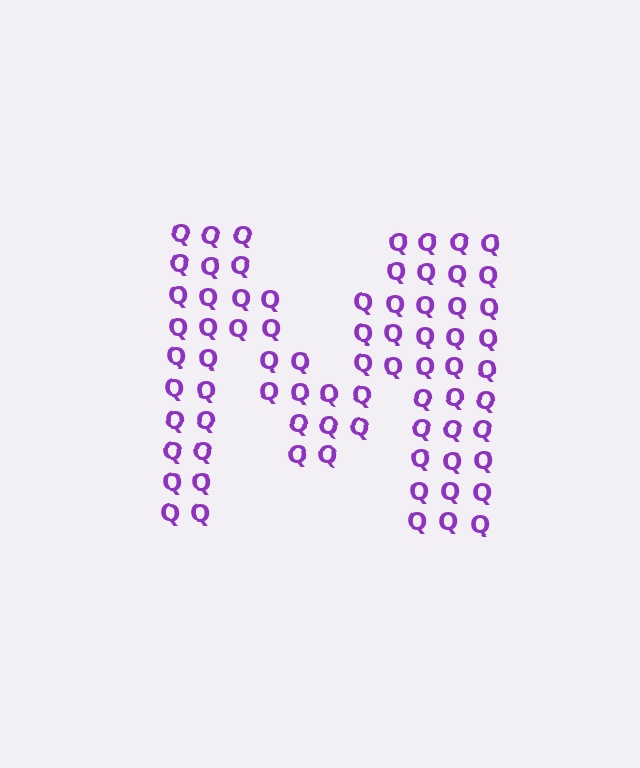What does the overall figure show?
The overall figure shows the letter M.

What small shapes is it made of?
It is made of small letter Q's.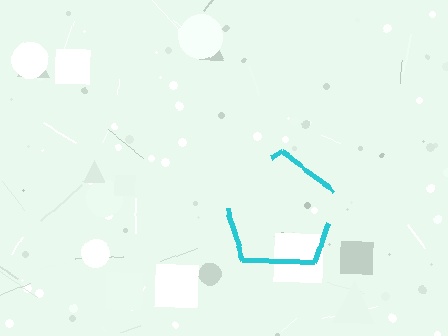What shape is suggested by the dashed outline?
The dashed outline suggests a pentagon.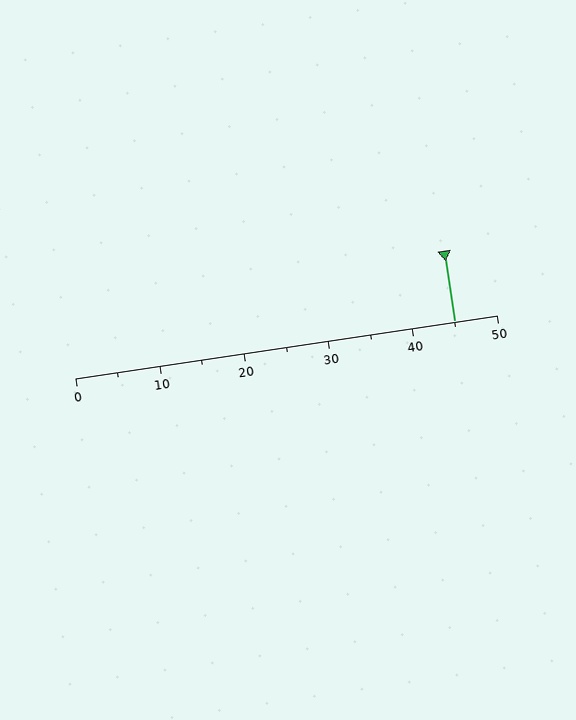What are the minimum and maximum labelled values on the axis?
The axis runs from 0 to 50.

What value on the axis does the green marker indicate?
The marker indicates approximately 45.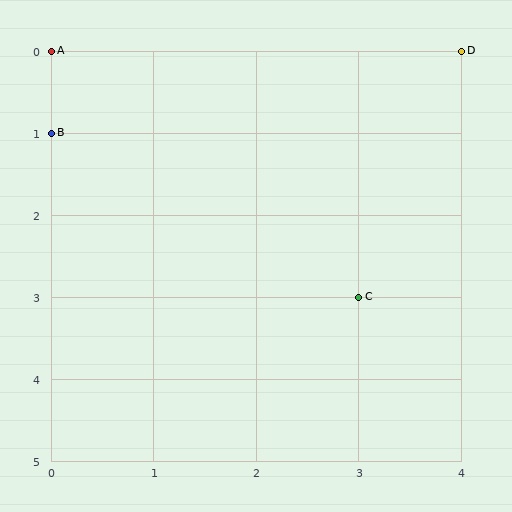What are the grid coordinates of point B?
Point B is at grid coordinates (0, 1).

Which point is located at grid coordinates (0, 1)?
Point B is at (0, 1).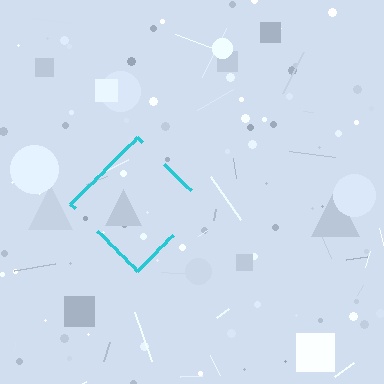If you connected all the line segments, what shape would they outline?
They would outline a diamond.